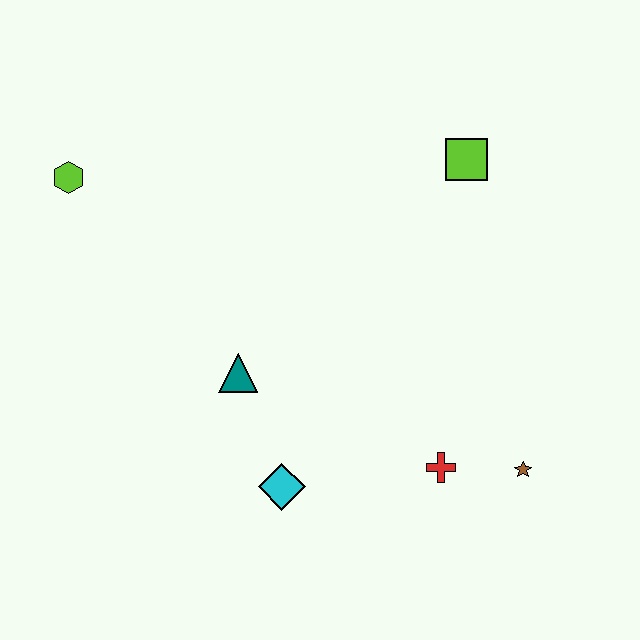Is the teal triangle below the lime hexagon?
Yes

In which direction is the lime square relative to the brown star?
The lime square is above the brown star.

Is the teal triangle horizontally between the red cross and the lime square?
No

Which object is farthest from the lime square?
The lime hexagon is farthest from the lime square.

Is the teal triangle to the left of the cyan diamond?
Yes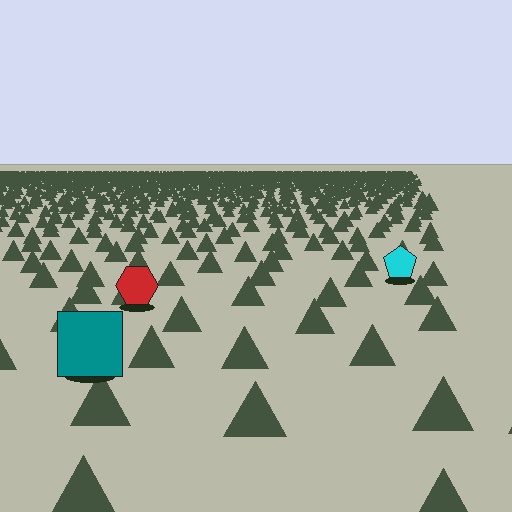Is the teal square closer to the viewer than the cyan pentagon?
Yes. The teal square is closer — you can tell from the texture gradient: the ground texture is coarser near it.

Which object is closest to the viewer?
The teal square is closest. The texture marks near it are larger and more spread out.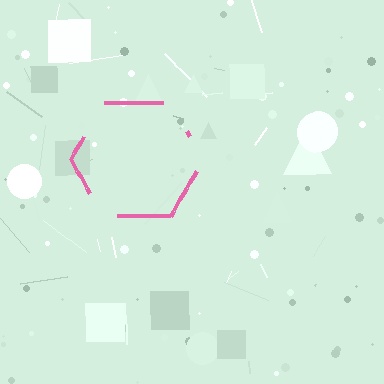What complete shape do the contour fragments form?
The contour fragments form a hexagon.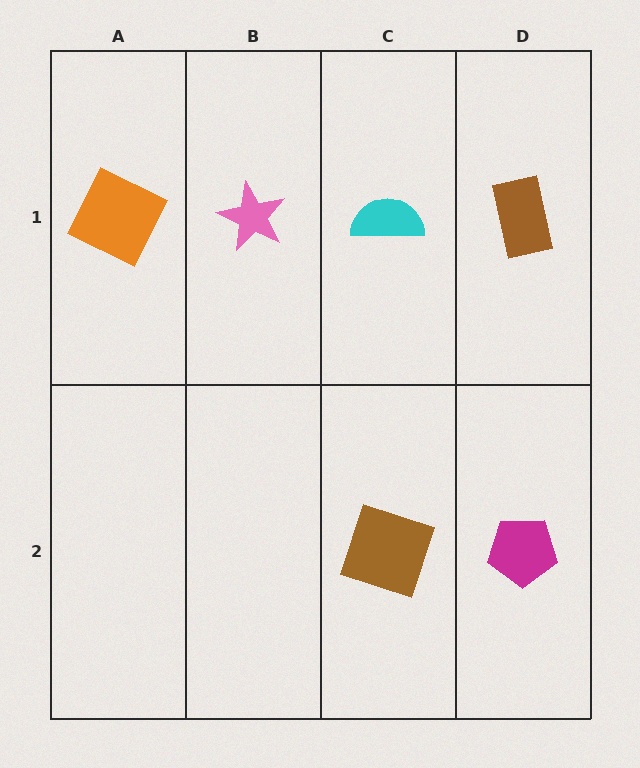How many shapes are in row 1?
4 shapes.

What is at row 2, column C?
A brown square.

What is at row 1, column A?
An orange square.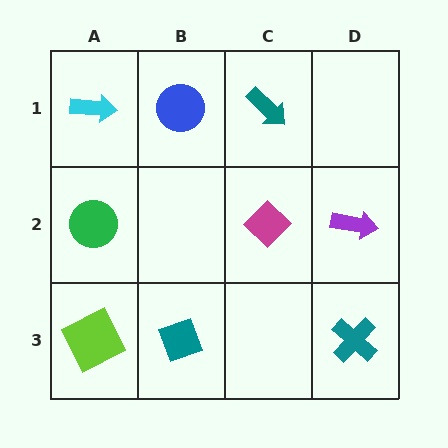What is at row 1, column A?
A cyan arrow.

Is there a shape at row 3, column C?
No, that cell is empty.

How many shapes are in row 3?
3 shapes.